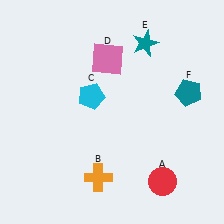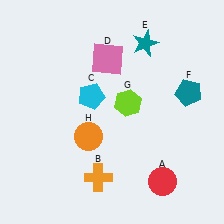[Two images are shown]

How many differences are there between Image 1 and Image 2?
There are 2 differences between the two images.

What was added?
A lime hexagon (G), an orange circle (H) were added in Image 2.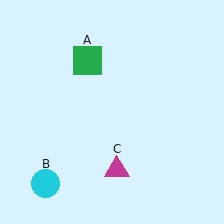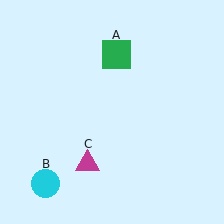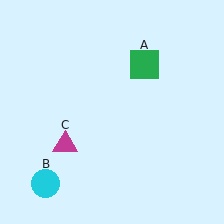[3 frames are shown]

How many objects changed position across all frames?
2 objects changed position: green square (object A), magenta triangle (object C).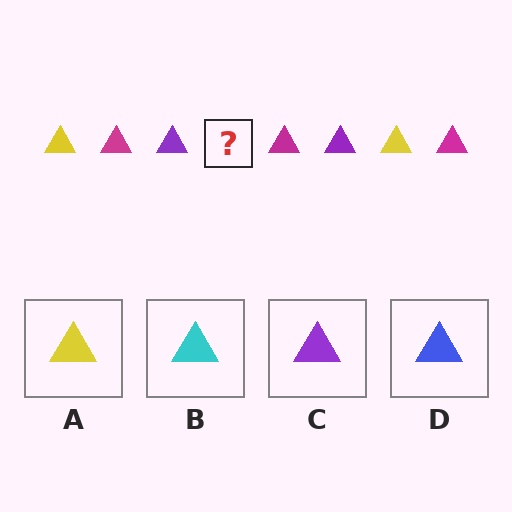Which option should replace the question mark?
Option A.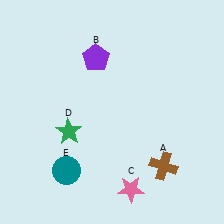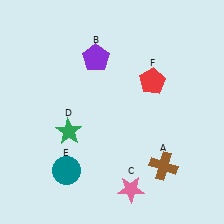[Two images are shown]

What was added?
A red pentagon (F) was added in Image 2.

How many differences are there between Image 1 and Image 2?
There is 1 difference between the two images.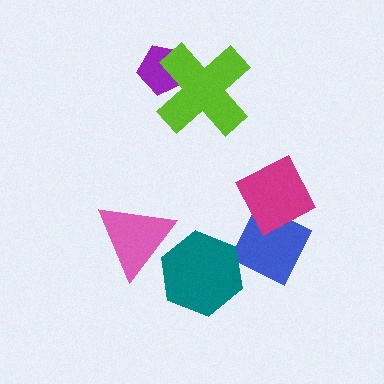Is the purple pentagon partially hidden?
Yes, it is partially covered by another shape.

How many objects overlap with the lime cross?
1 object overlaps with the lime cross.